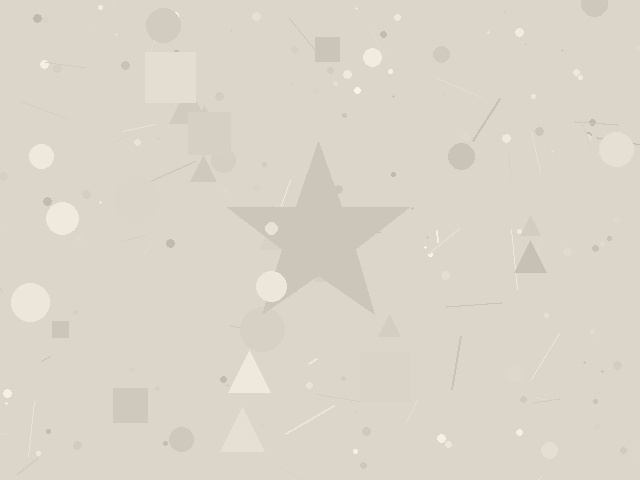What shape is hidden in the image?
A star is hidden in the image.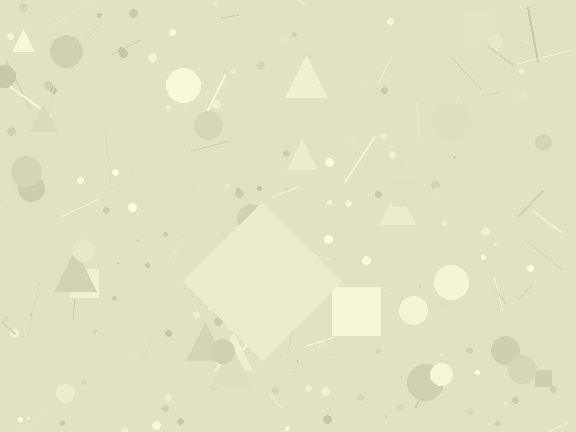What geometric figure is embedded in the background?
A diamond is embedded in the background.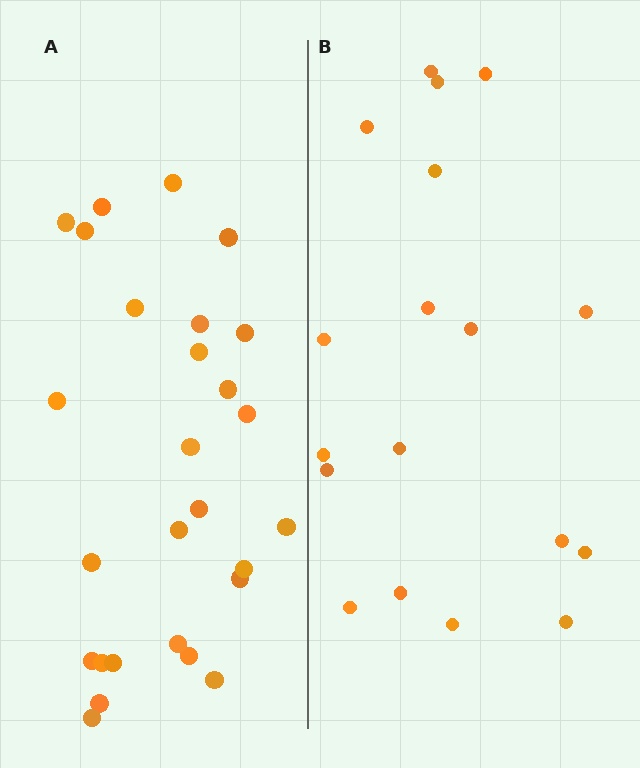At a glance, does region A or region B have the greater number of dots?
Region A (the left region) has more dots.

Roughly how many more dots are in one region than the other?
Region A has roughly 8 or so more dots than region B.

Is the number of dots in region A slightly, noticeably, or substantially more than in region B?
Region A has substantially more. The ratio is roughly 1.5 to 1.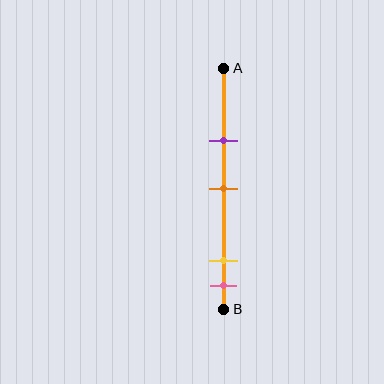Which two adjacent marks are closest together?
The yellow and pink marks are the closest adjacent pair.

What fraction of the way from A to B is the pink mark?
The pink mark is approximately 90% (0.9) of the way from A to B.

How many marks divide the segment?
There are 4 marks dividing the segment.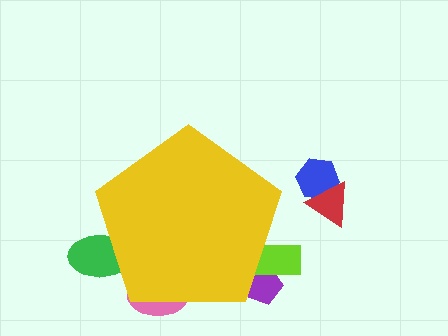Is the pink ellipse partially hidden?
Yes, the pink ellipse is partially hidden behind the yellow pentagon.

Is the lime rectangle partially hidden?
Yes, the lime rectangle is partially hidden behind the yellow pentagon.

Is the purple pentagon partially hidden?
Yes, the purple pentagon is partially hidden behind the yellow pentagon.